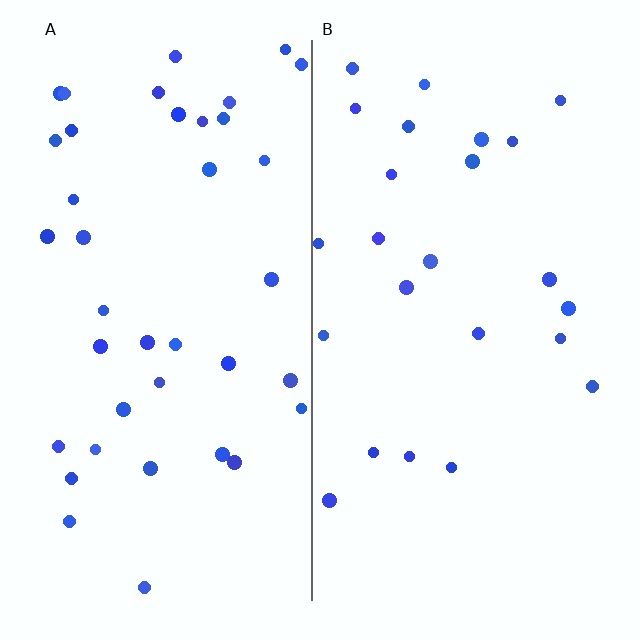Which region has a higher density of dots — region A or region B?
A (the left).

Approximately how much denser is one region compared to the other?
Approximately 1.6× — region A over region B.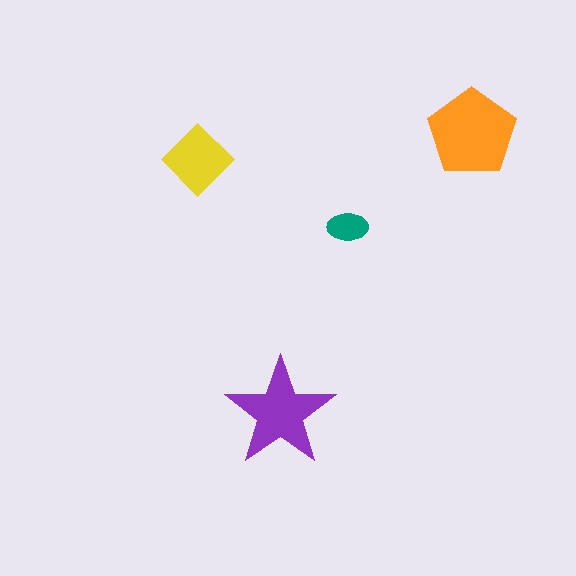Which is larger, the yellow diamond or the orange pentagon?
The orange pentagon.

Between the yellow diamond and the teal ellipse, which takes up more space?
The yellow diamond.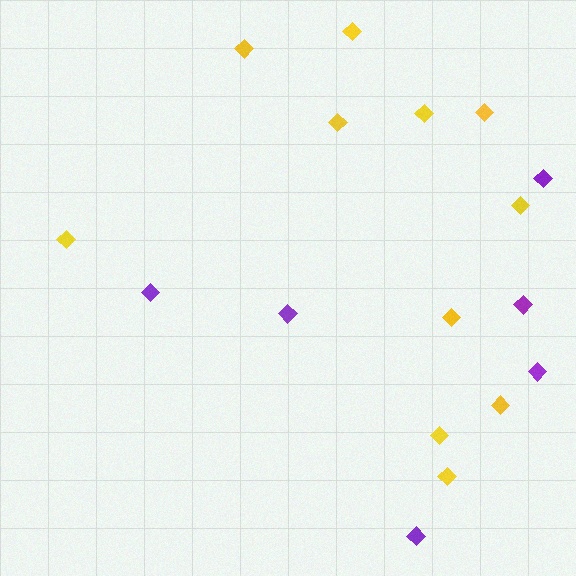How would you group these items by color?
There are 2 groups: one group of yellow diamonds (11) and one group of purple diamonds (6).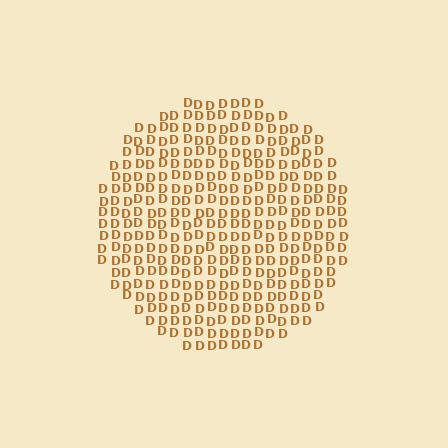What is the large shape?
The large shape is a circle.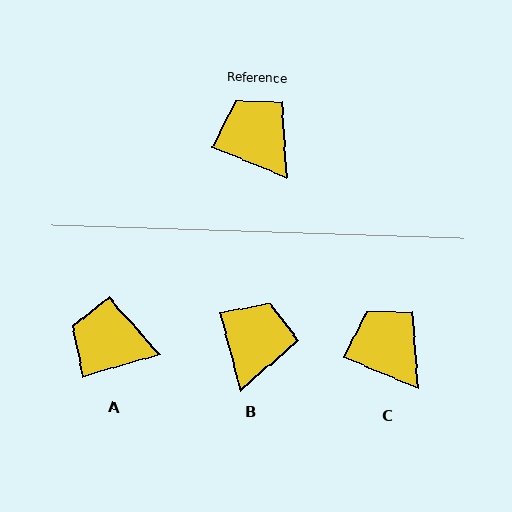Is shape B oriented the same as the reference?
No, it is off by about 53 degrees.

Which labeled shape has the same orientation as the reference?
C.